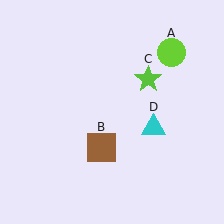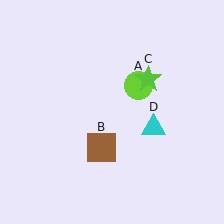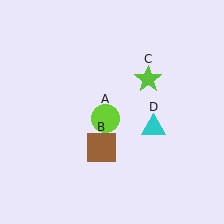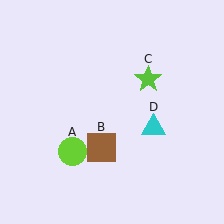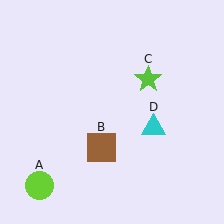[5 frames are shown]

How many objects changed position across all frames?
1 object changed position: lime circle (object A).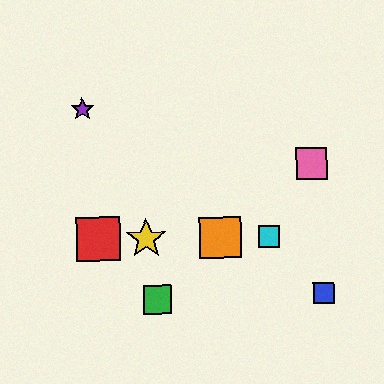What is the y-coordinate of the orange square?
The orange square is at y≈237.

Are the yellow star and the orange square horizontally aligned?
Yes, both are at y≈239.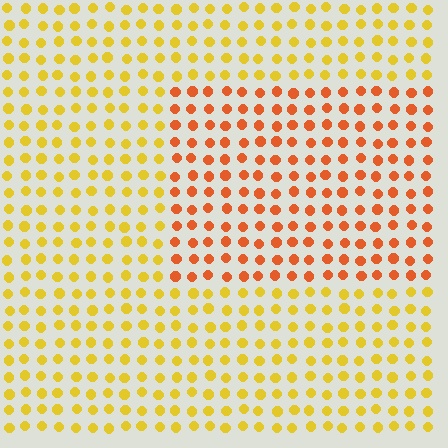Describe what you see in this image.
The image is filled with small yellow elements in a uniform arrangement. A rectangle-shaped region is visible where the elements are tinted to a slightly different hue, forming a subtle color boundary.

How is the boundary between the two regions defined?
The boundary is defined purely by a slight shift in hue (about 35 degrees). Spacing, size, and orientation are identical on both sides.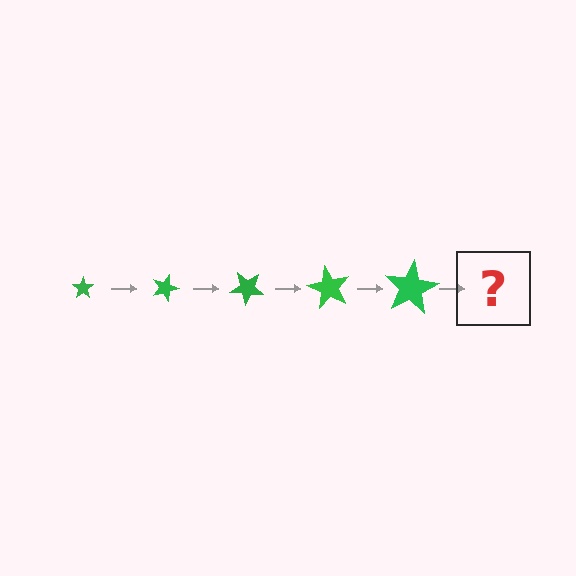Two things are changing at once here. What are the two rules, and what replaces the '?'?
The two rules are that the star grows larger each step and it rotates 20 degrees each step. The '?' should be a star, larger than the previous one and rotated 100 degrees from the start.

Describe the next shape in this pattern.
It should be a star, larger than the previous one and rotated 100 degrees from the start.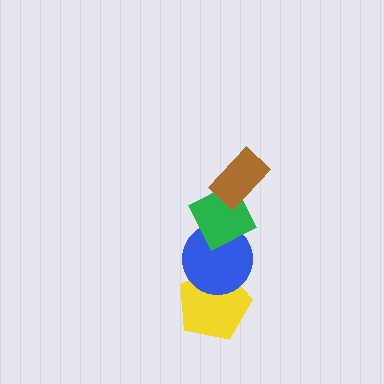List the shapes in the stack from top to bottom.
From top to bottom: the brown rectangle, the green diamond, the blue circle, the yellow pentagon.